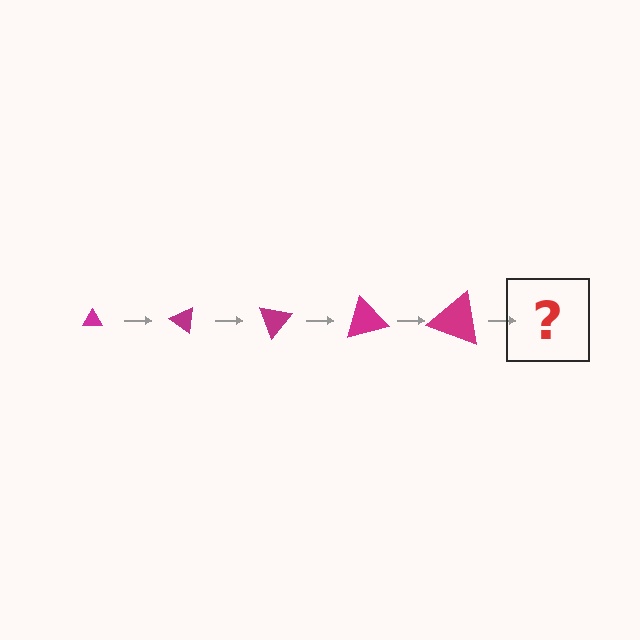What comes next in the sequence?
The next element should be a triangle, larger than the previous one and rotated 175 degrees from the start.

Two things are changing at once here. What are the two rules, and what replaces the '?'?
The two rules are that the triangle grows larger each step and it rotates 35 degrees each step. The '?' should be a triangle, larger than the previous one and rotated 175 degrees from the start.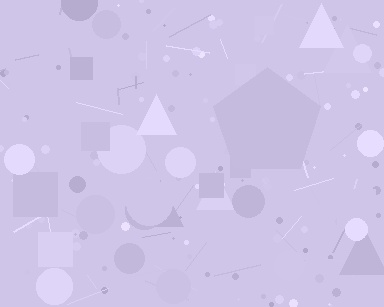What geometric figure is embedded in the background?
A pentagon is embedded in the background.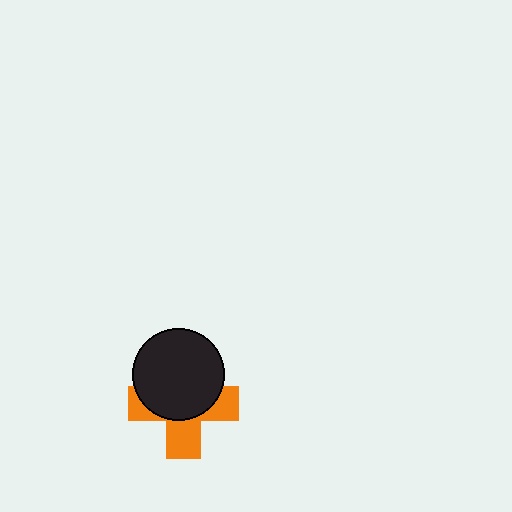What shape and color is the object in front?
The object in front is a black circle.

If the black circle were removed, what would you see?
You would see the complete orange cross.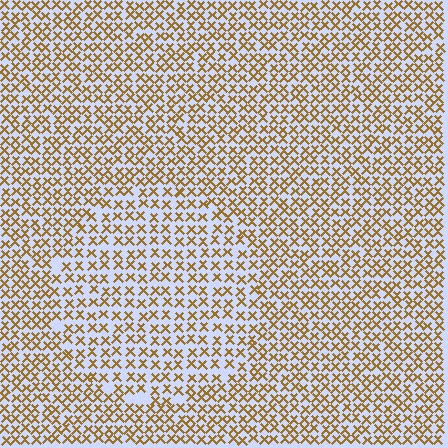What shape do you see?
I see a circle.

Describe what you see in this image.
The image contains small brown elements arranged at two different densities. A circle-shaped region is visible where the elements are less densely packed than the surrounding area.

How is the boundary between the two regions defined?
The boundary is defined by a change in element density (approximately 1.4x ratio). All elements are the same color, size, and shape.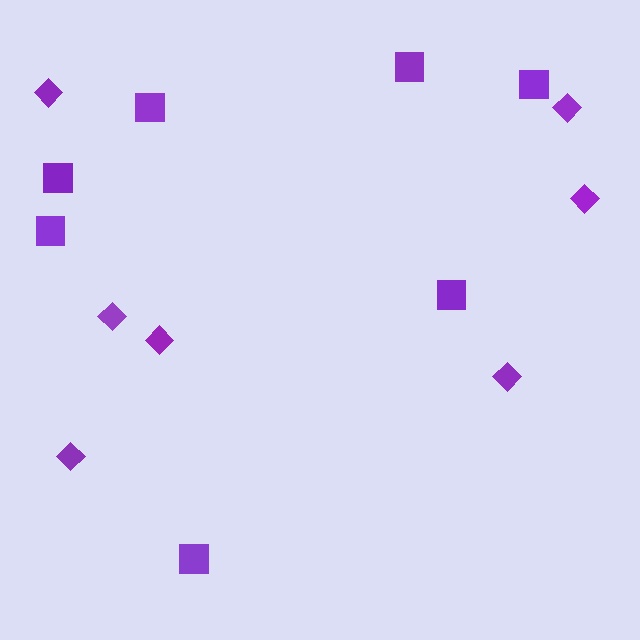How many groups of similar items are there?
There are 2 groups: one group of squares (7) and one group of diamonds (7).